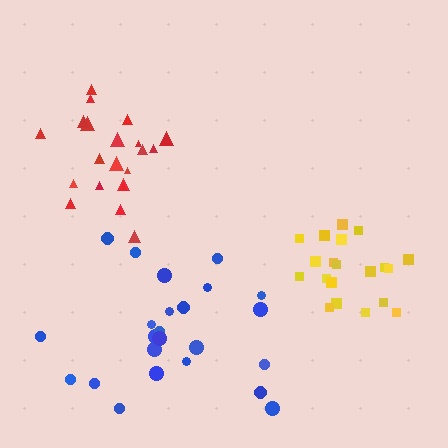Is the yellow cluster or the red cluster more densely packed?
Red.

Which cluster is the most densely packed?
Red.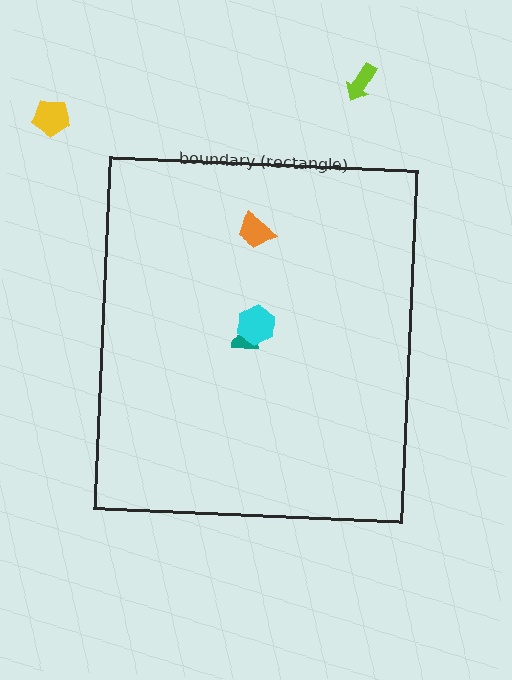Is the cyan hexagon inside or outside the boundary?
Inside.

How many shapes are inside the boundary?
3 inside, 2 outside.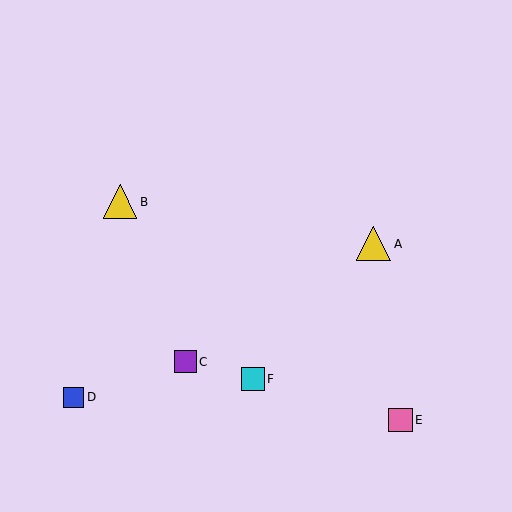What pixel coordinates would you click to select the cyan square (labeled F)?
Click at (253, 379) to select the cyan square F.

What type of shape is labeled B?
Shape B is a yellow triangle.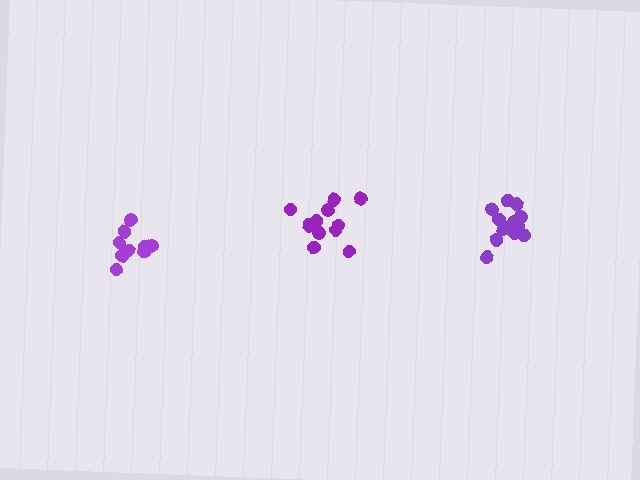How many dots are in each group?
Group 1: 9 dots, Group 2: 13 dots, Group 3: 12 dots (34 total).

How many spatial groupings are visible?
There are 3 spatial groupings.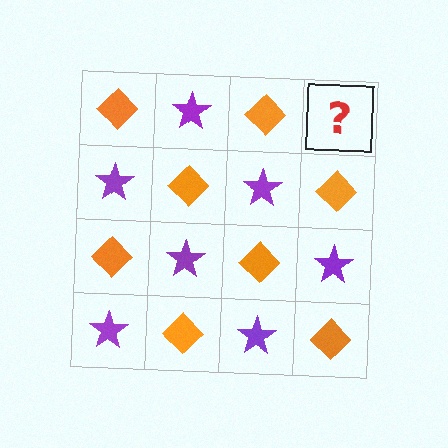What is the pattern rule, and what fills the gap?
The rule is that it alternates orange diamond and purple star in a checkerboard pattern. The gap should be filled with a purple star.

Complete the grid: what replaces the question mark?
The question mark should be replaced with a purple star.